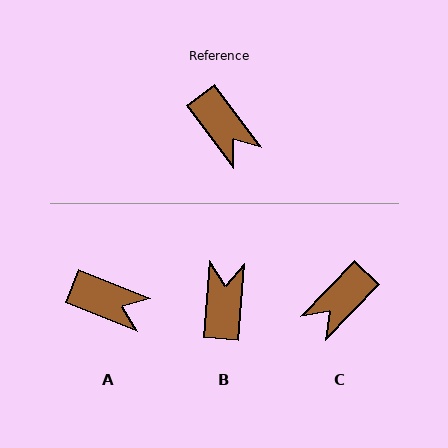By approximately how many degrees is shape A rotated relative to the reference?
Approximately 32 degrees counter-clockwise.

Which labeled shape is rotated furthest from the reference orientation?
B, about 138 degrees away.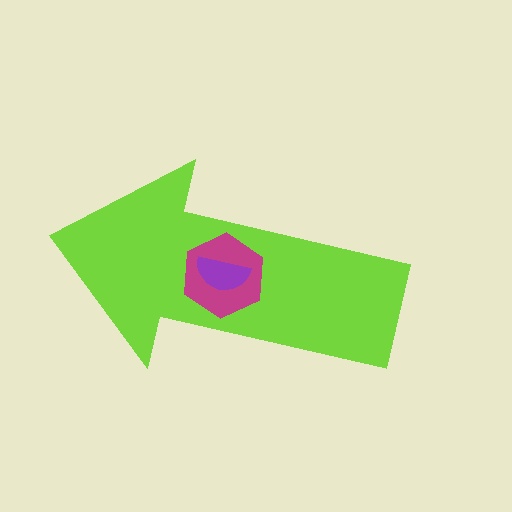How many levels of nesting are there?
3.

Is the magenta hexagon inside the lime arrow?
Yes.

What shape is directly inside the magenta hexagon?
The purple semicircle.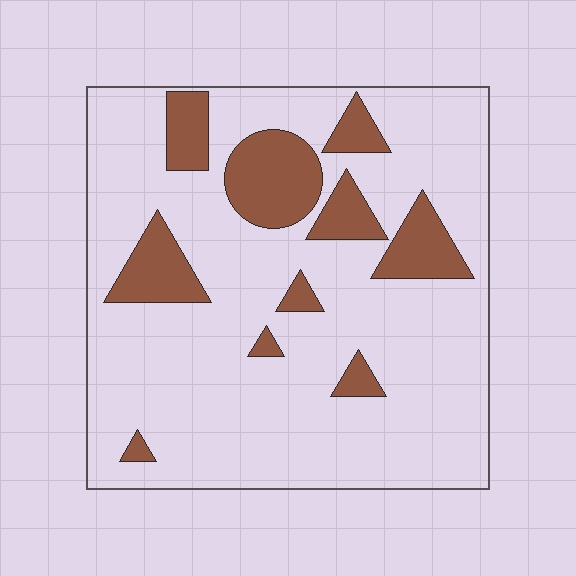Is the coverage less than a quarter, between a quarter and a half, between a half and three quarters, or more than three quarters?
Less than a quarter.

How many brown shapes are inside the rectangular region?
10.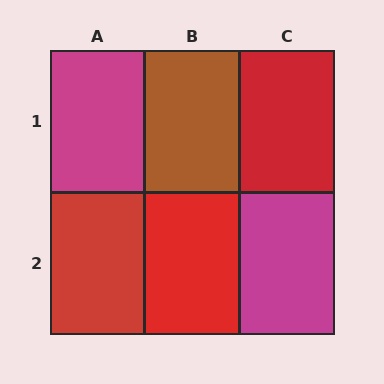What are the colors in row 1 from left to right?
Magenta, brown, red.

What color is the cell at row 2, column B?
Red.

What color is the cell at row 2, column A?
Red.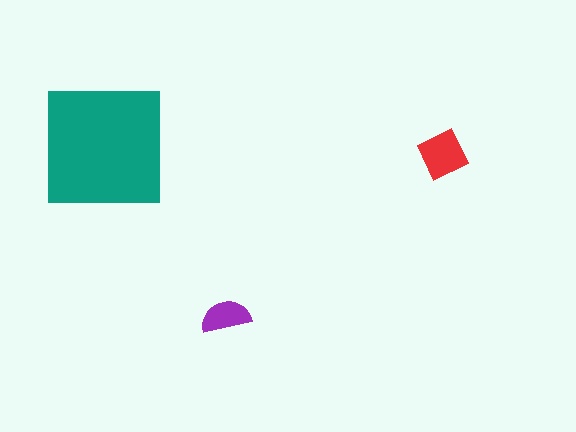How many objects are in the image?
There are 3 objects in the image.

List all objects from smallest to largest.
The purple semicircle, the red diamond, the teal square.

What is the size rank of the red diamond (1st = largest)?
2nd.